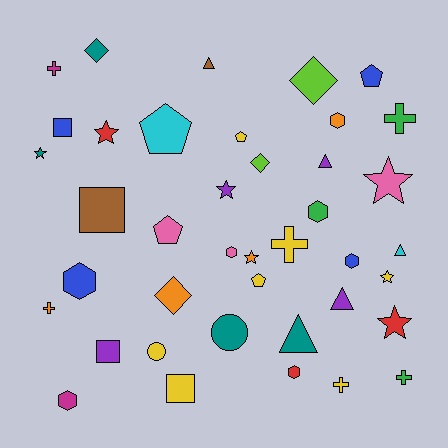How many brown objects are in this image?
There are 2 brown objects.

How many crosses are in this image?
There are 6 crosses.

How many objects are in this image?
There are 40 objects.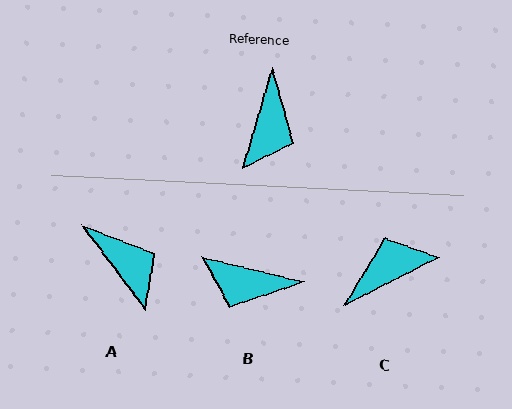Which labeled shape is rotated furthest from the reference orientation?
C, about 133 degrees away.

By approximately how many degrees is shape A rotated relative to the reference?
Approximately 54 degrees counter-clockwise.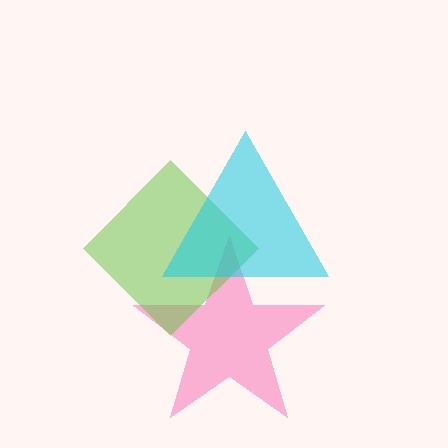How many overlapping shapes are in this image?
There are 3 overlapping shapes in the image.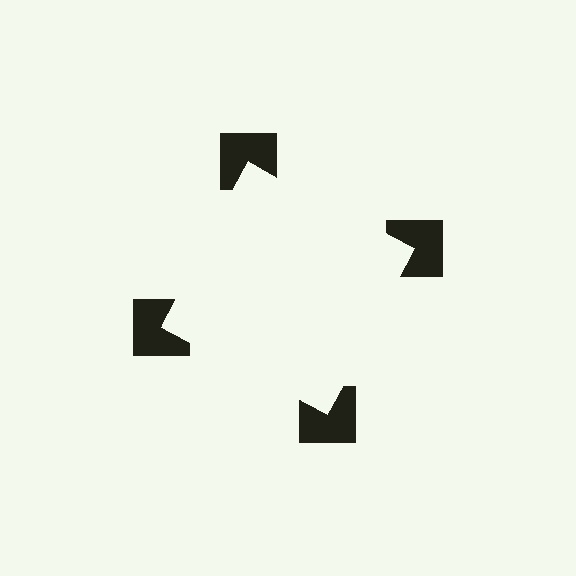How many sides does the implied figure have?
4 sides.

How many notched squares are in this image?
There are 4 — one at each vertex of the illusory square.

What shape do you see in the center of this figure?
An illusory square — its edges are inferred from the aligned wedge cuts in the notched squares, not physically drawn.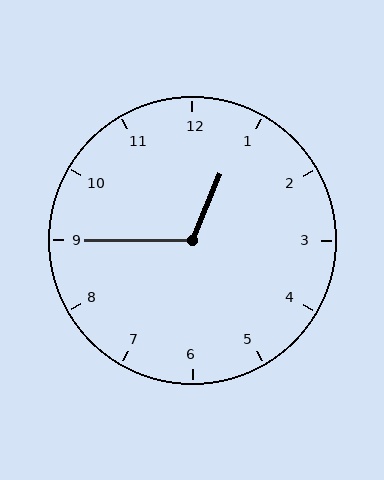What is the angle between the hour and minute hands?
Approximately 112 degrees.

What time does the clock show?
12:45.